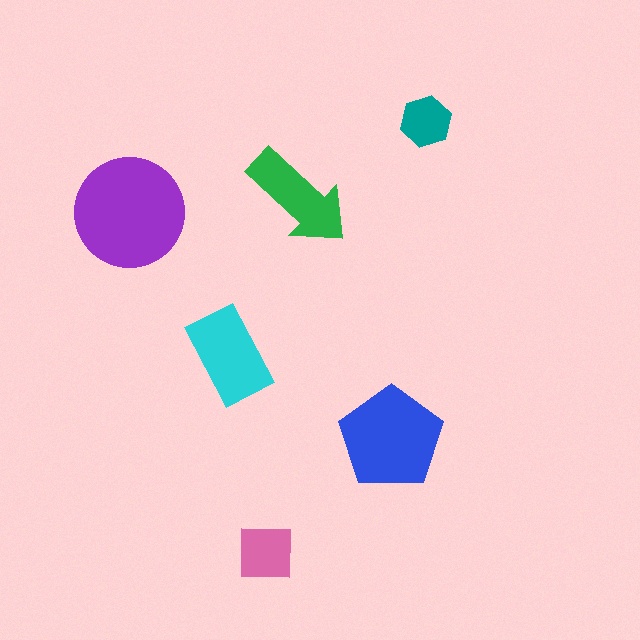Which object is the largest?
The purple circle.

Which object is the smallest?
The teal hexagon.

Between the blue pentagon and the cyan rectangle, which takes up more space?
The blue pentagon.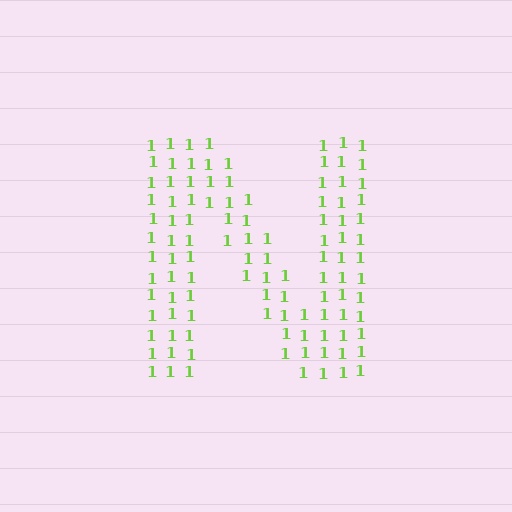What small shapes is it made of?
It is made of small digit 1's.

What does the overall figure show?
The overall figure shows the letter N.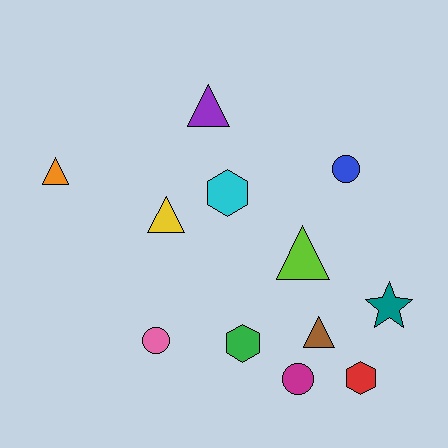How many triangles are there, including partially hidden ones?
There are 5 triangles.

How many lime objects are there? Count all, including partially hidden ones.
There is 1 lime object.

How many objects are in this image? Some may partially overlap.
There are 12 objects.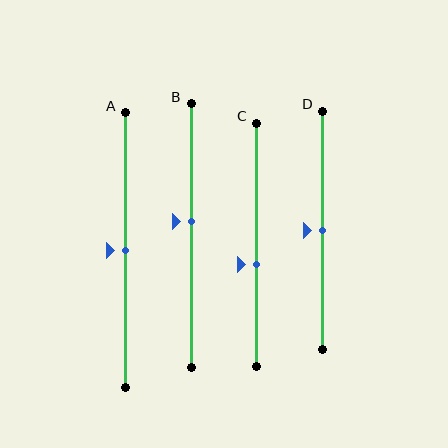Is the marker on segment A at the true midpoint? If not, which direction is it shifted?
Yes, the marker on segment A is at the true midpoint.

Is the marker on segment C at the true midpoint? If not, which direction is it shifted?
No, the marker on segment C is shifted downward by about 8% of the segment length.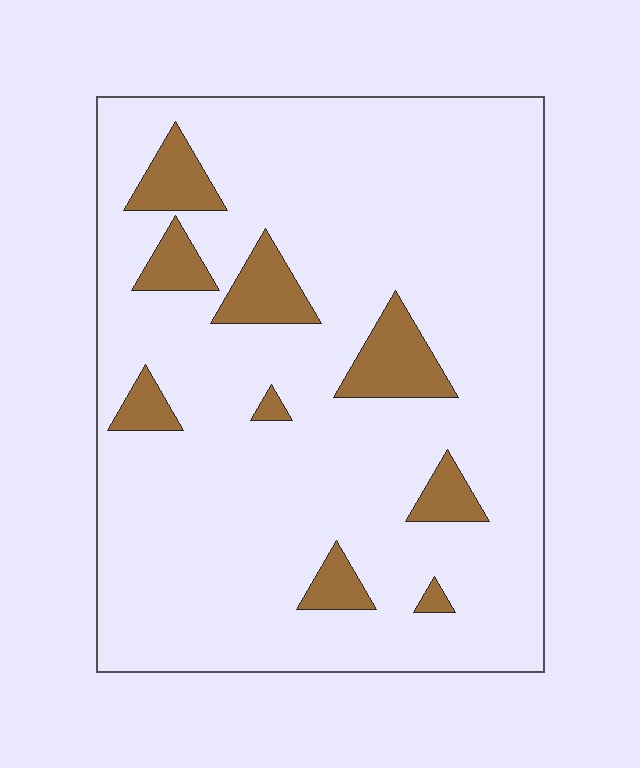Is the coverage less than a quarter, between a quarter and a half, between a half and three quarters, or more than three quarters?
Less than a quarter.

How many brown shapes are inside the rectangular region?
9.